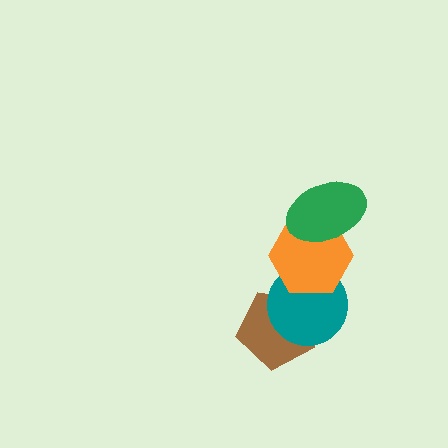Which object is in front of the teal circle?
The orange hexagon is in front of the teal circle.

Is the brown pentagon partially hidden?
Yes, it is partially covered by another shape.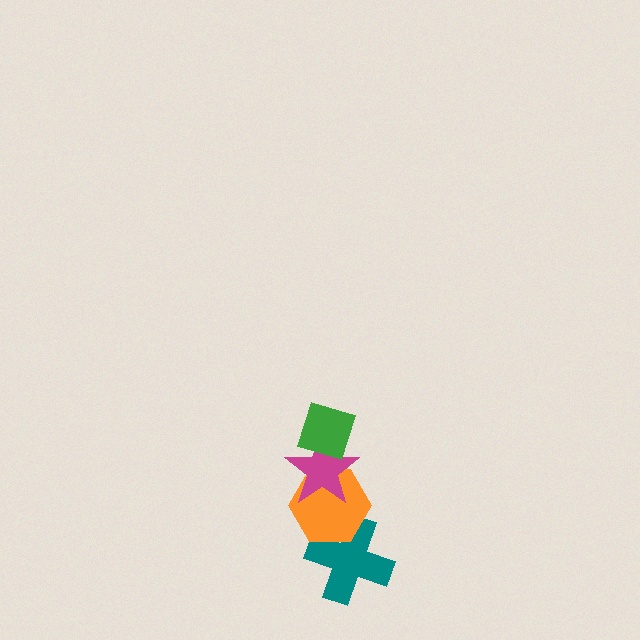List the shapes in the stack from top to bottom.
From top to bottom: the green diamond, the magenta star, the orange hexagon, the teal cross.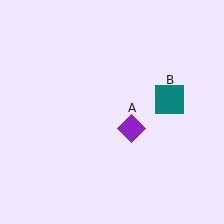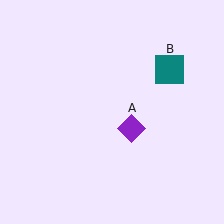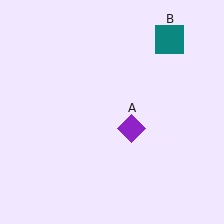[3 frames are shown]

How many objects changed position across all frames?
1 object changed position: teal square (object B).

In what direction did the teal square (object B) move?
The teal square (object B) moved up.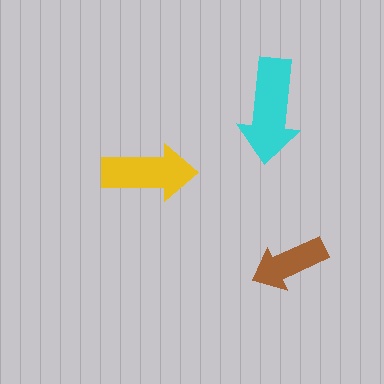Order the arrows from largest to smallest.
the cyan one, the yellow one, the brown one.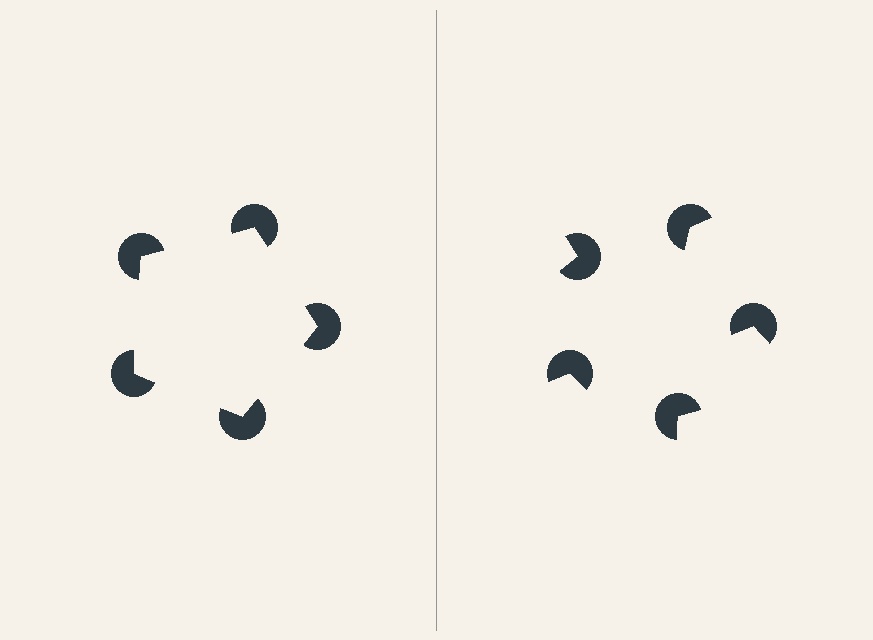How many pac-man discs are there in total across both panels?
10 — 5 on each side.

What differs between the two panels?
The pac-man discs are positioned identically on both sides; only the wedge orientations differ. On the left they align to a pentagon; on the right they are misaligned.